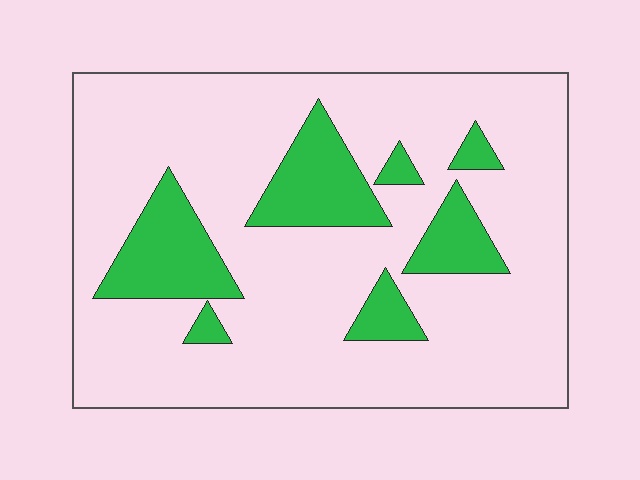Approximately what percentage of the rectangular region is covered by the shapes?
Approximately 20%.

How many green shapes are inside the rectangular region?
7.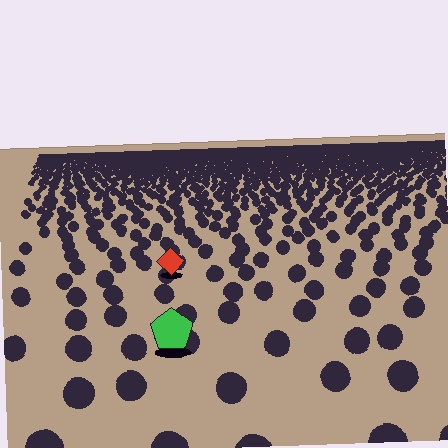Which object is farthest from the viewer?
The red diamond is farthest from the viewer. It appears smaller and the ground texture around it is denser.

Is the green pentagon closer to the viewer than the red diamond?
Yes. The green pentagon is closer — you can tell from the texture gradient: the ground texture is coarser near it.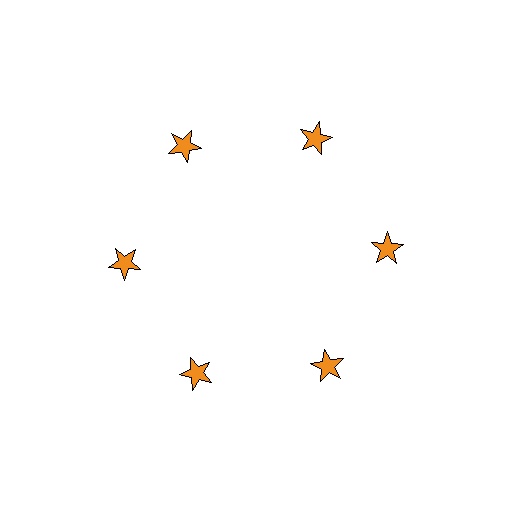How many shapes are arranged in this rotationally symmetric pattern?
There are 6 shapes, arranged in 6 groups of 1.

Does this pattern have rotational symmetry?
Yes, this pattern has 6-fold rotational symmetry. It looks the same after rotating 60 degrees around the center.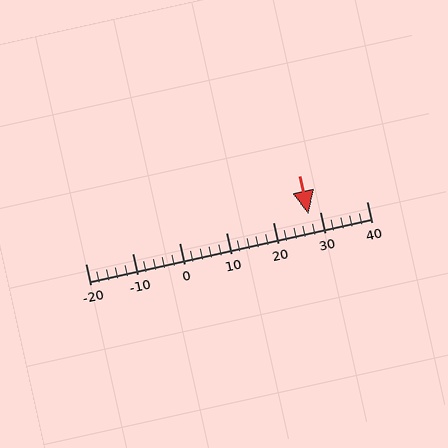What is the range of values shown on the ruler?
The ruler shows values from -20 to 40.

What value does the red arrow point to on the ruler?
The red arrow points to approximately 28.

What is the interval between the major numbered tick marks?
The major tick marks are spaced 10 units apart.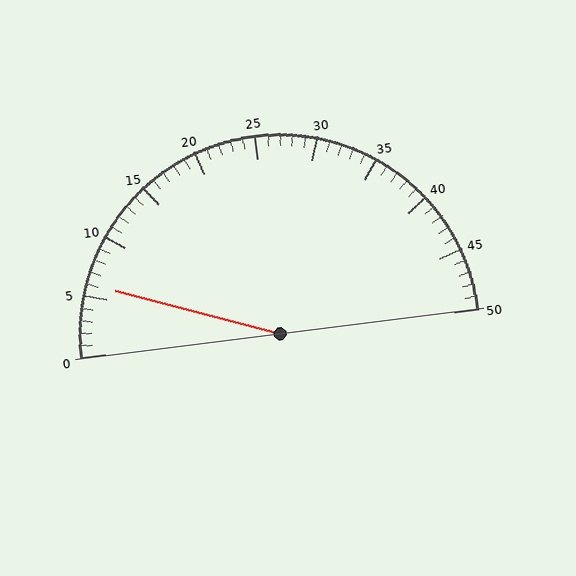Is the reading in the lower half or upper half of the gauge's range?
The reading is in the lower half of the range (0 to 50).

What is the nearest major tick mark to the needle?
The nearest major tick mark is 5.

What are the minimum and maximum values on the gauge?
The gauge ranges from 0 to 50.